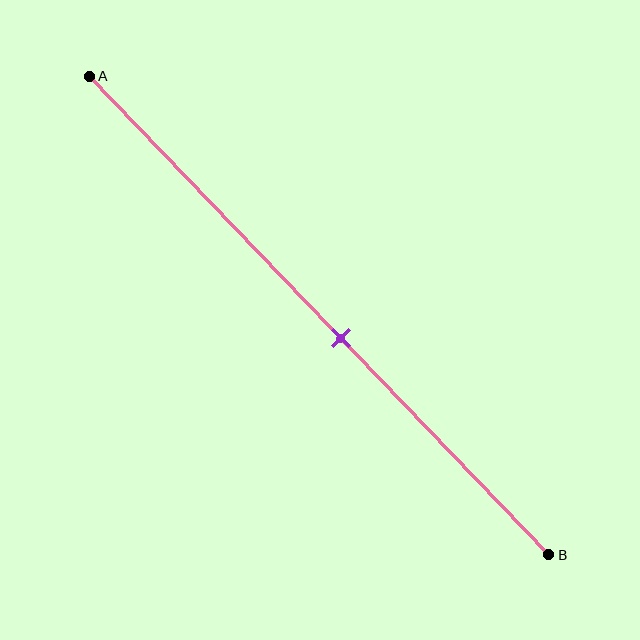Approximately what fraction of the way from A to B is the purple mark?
The purple mark is approximately 55% of the way from A to B.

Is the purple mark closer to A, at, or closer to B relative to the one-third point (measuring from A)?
The purple mark is closer to point B than the one-third point of segment AB.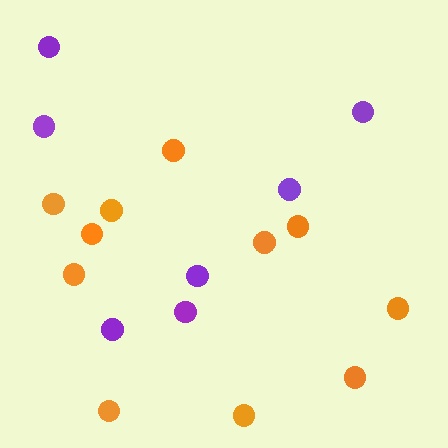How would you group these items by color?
There are 2 groups: one group of orange circles (11) and one group of purple circles (7).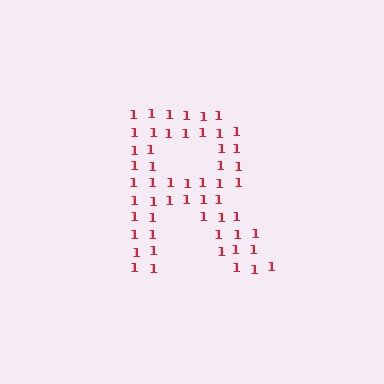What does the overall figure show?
The overall figure shows the letter R.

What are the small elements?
The small elements are digit 1's.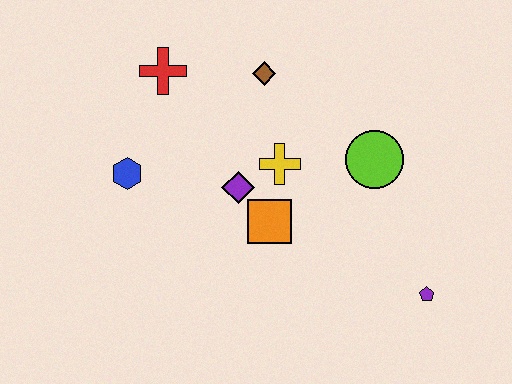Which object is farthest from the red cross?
The purple pentagon is farthest from the red cross.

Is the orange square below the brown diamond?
Yes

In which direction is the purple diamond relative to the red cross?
The purple diamond is below the red cross.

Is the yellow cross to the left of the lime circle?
Yes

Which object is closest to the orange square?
The purple diamond is closest to the orange square.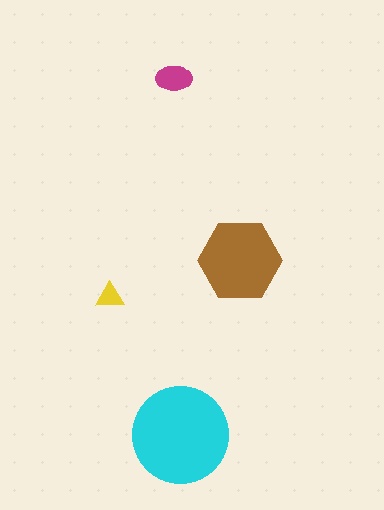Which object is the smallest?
The yellow triangle.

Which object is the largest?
The cyan circle.